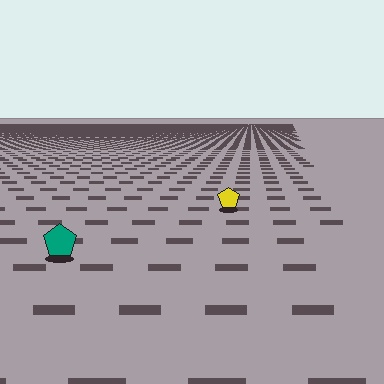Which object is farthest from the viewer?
The yellow pentagon is farthest from the viewer. It appears smaller and the ground texture around it is denser.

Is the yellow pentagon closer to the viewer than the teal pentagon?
No. The teal pentagon is closer — you can tell from the texture gradient: the ground texture is coarser near it.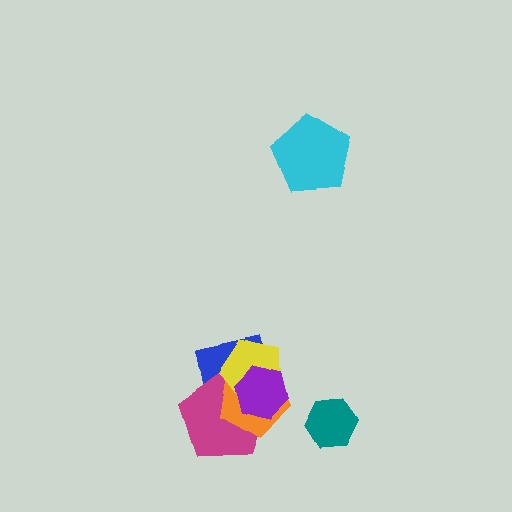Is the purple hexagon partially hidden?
No, no other shape covers it.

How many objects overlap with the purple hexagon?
4 objects overlap with the purple hexagon.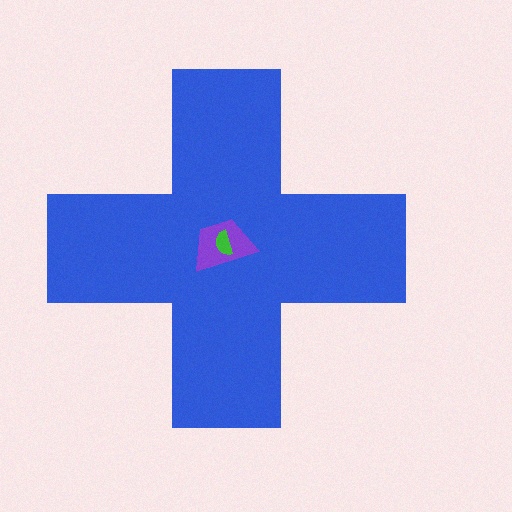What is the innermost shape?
The green semicircle.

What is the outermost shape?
The blue cross.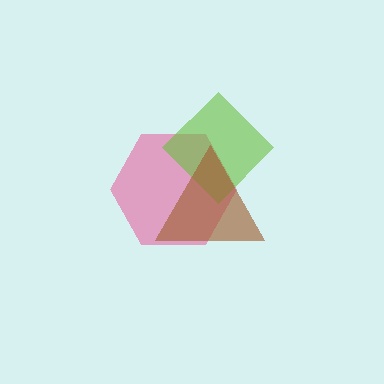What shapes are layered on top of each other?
The layered shapes are: a pink hexagon, a lime diamond, a brown triangle.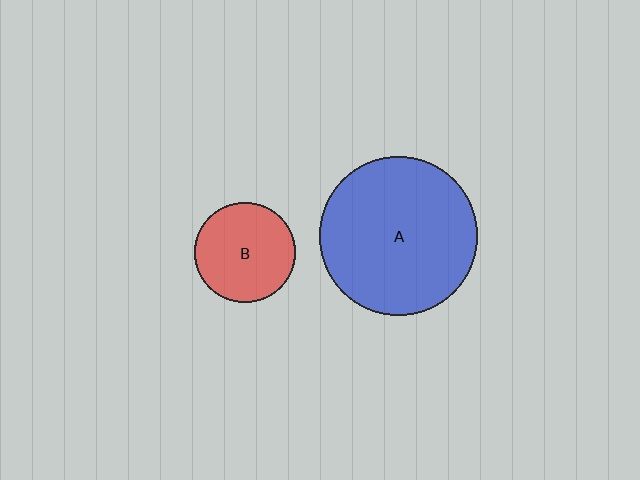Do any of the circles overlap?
No, none of the circles overlap.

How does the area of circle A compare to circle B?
Approximately 2.5 times.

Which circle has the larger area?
Circle A (blue).